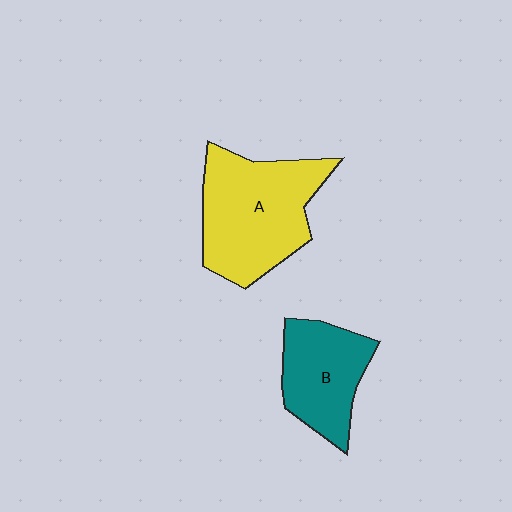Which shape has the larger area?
Shape A (yellow).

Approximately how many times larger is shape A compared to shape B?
Approximately 1.5 times.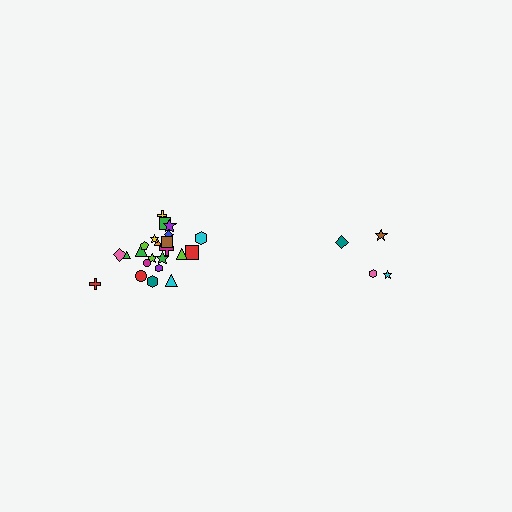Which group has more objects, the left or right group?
The left group.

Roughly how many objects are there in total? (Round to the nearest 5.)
Roughly 30 objects in total.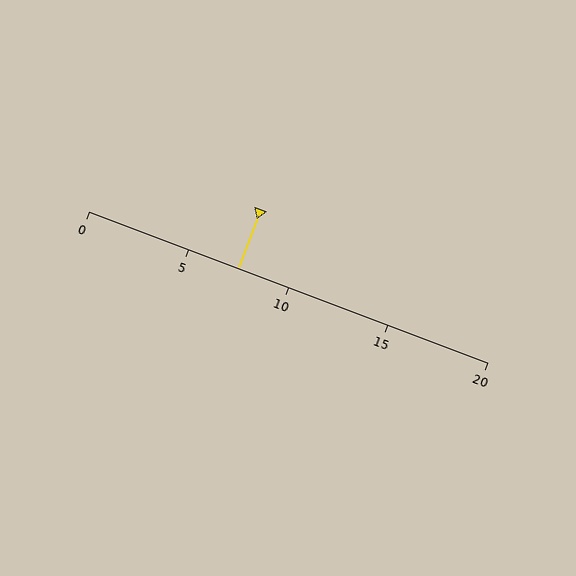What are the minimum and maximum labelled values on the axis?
The axis runs from 0 to 20.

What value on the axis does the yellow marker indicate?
The marker indicates approximately 7.5.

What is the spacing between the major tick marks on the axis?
The major ticks are spaced 5 apart.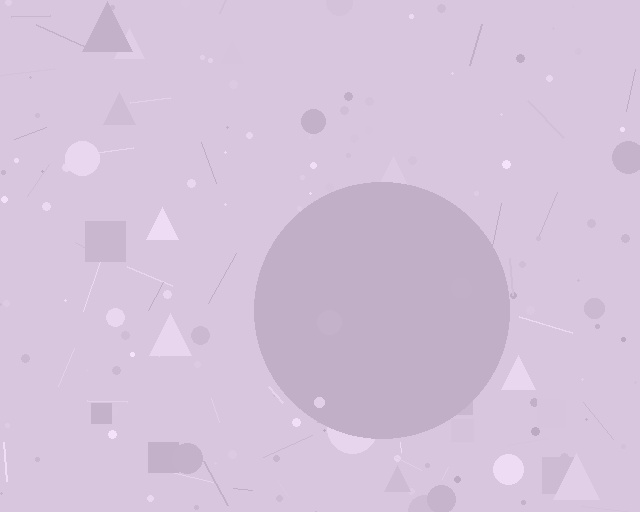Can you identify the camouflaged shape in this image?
The camouflaged shape is a circle.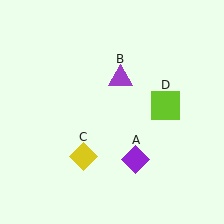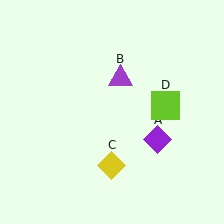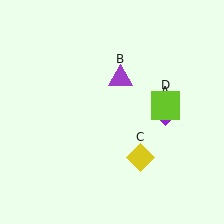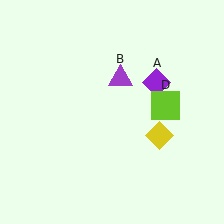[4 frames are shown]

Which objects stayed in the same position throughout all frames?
Purple triangle (object B) and lime square (object D) remained stationary.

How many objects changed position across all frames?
2 objects changed position: purple diamond (object A), yellow diamond (object C).